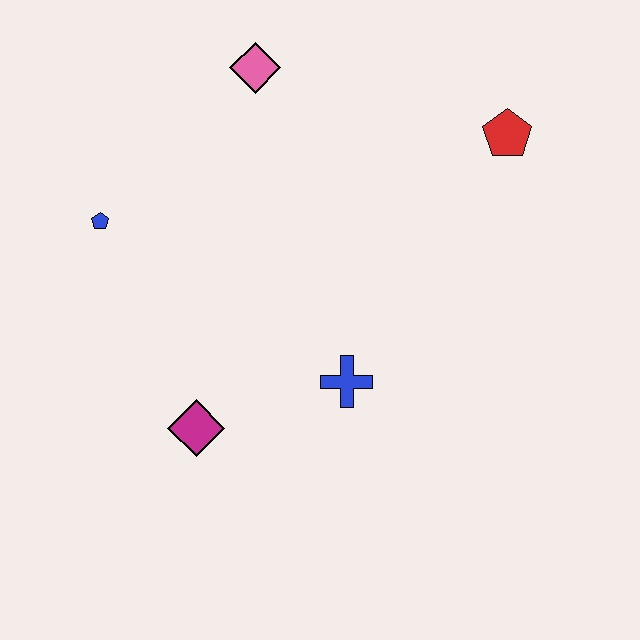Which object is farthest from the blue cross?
The pink diamond is farthest from the blue cross.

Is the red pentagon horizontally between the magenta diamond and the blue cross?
No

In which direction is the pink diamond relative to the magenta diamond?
The pink diamond is above the magenta diamond.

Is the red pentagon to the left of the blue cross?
No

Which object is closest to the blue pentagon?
The pink diamond is closest to the blue pentagon.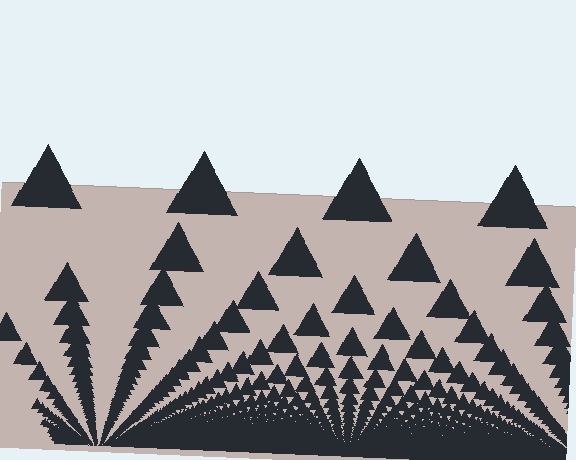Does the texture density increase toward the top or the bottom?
Density increases toward the bottom.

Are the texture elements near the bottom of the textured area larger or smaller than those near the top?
Smaller. The gradient is inverted — elements near the bottom are smaller and denser.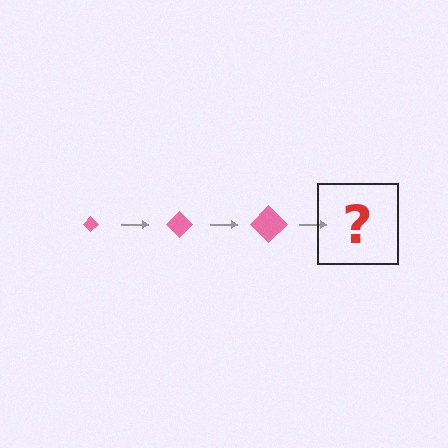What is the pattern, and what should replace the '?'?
The pattern is that the diamond gets progressively larger each step. The '?' should be a pink diamond, larger than the previous one.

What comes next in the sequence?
The next element should be a pink diamond, larger than the previous one.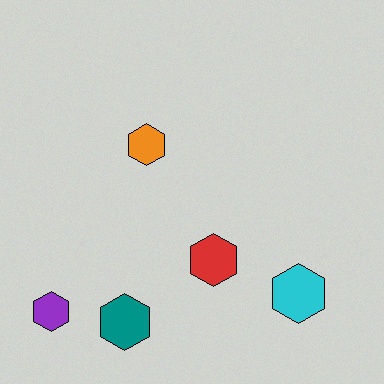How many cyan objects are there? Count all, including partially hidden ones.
There is 1 cyan object.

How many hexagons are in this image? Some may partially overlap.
There are 5 hexagons.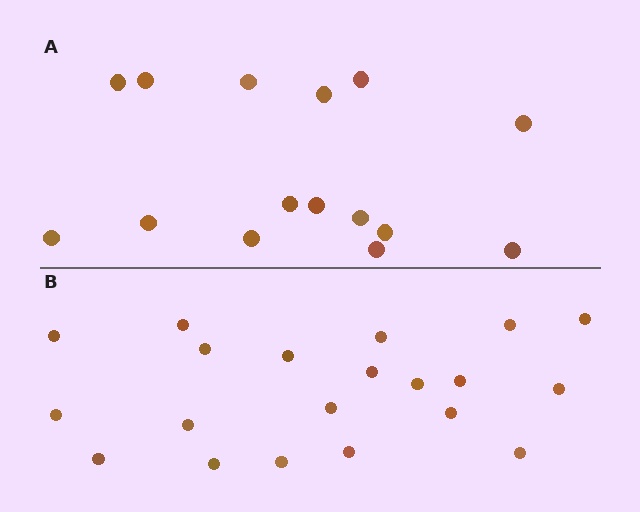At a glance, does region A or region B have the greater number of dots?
Region B (the bottom region) has more dots.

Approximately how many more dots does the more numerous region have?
Region B has about 5 more dots than region A.